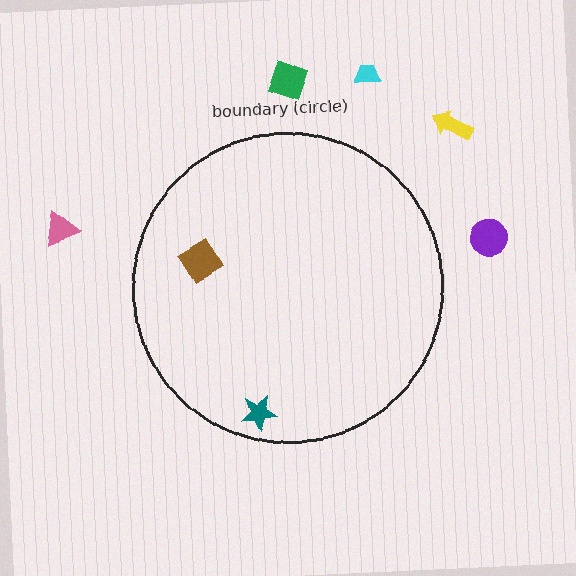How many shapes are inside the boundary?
2 inside, 5 outside.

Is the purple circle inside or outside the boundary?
Outside.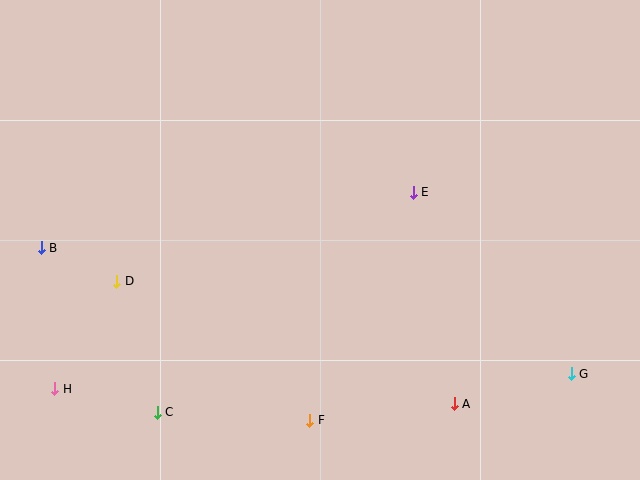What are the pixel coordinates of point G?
Point G is at (571, 374).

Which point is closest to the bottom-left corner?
Point H is closest to the bottom-left corner.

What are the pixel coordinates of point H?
Point H is at (55, 389).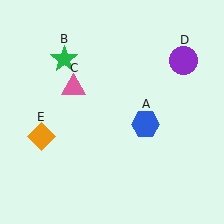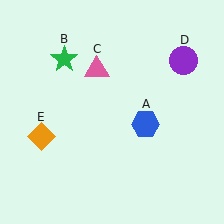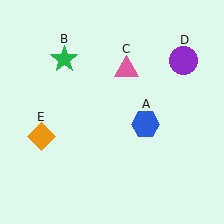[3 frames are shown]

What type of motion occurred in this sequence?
The pink triangle (object C) rotated clockwise around the center of the scene.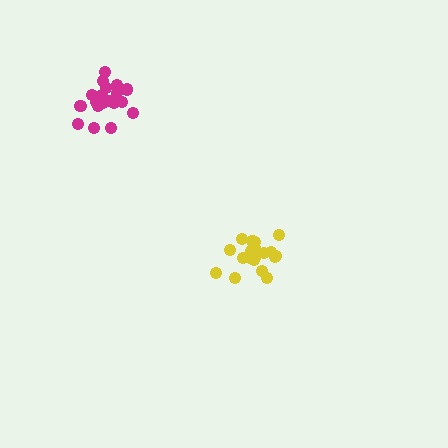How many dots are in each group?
Group 1: 20 dots, Group 2: 20 dots (40 total).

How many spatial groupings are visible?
There are 2 spatial groupings.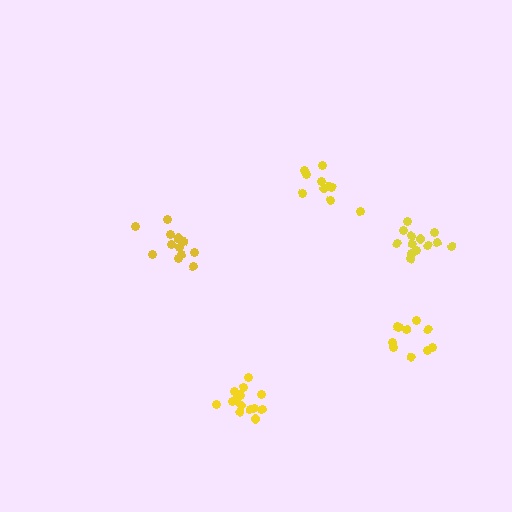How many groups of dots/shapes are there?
There are 5 groups.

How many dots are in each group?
Group 1: 10 dots, Group 2: 14 dots, Group 3: 12 dots, Group 4: 13 dots, Group 5: 10 dots (59 total).